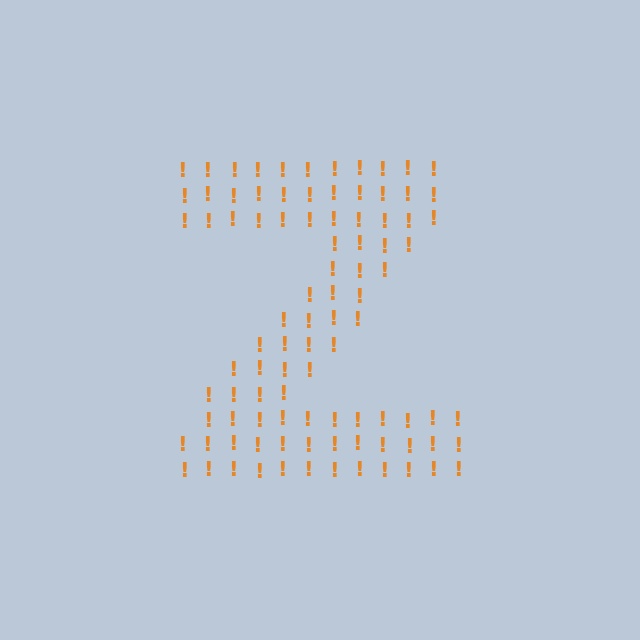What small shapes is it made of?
It is made of small exclamation marks.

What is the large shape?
The large shape is the letter Z.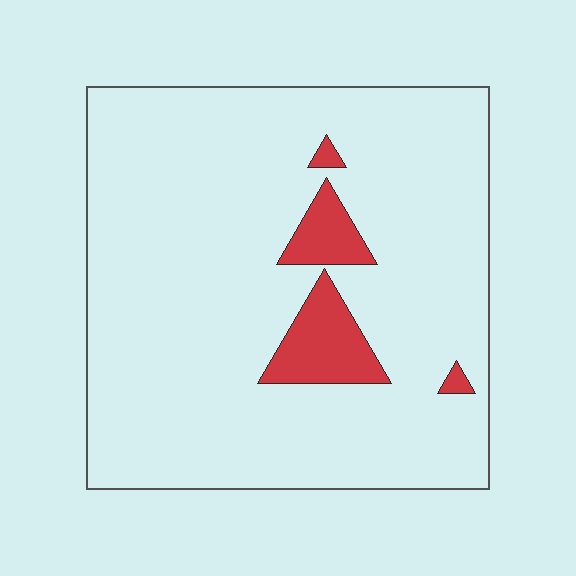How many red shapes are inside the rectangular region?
4.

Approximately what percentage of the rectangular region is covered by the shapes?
Approximately 10%.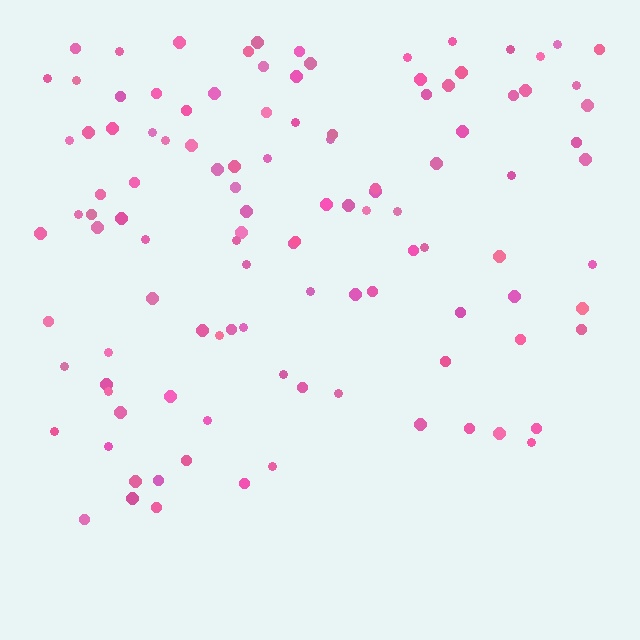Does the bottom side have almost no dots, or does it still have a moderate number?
Still a moderate number, just noticeably fewer than the top.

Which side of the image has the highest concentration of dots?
The top.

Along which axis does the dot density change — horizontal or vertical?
Vertical.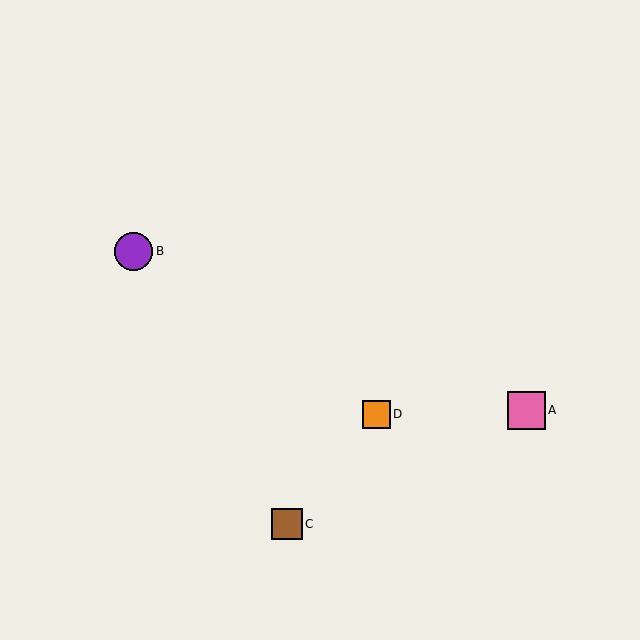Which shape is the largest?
The pink square (labeled A) is the largest.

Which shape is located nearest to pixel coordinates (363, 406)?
The orange square (labeled D) at (376, 414) is nearest to that location.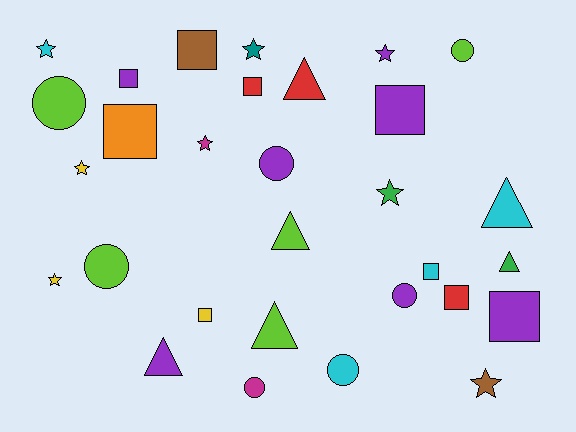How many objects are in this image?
There are 30 objects.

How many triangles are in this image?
There are 6 triangles.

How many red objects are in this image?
There are 3 red objects.